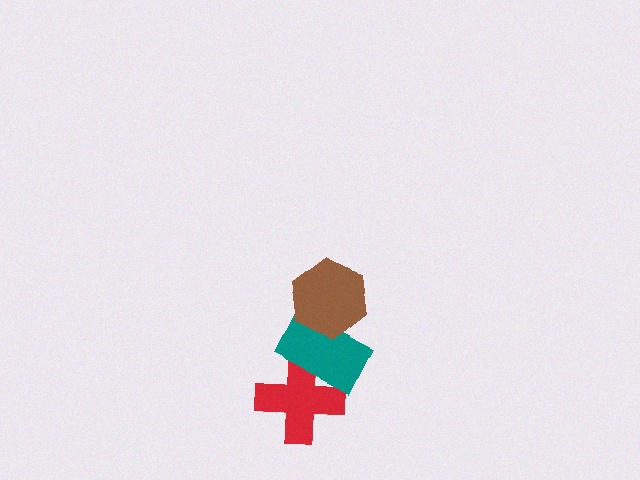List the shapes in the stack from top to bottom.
From top to bottom: the brown hexagon, the teal rectangle, the red cross.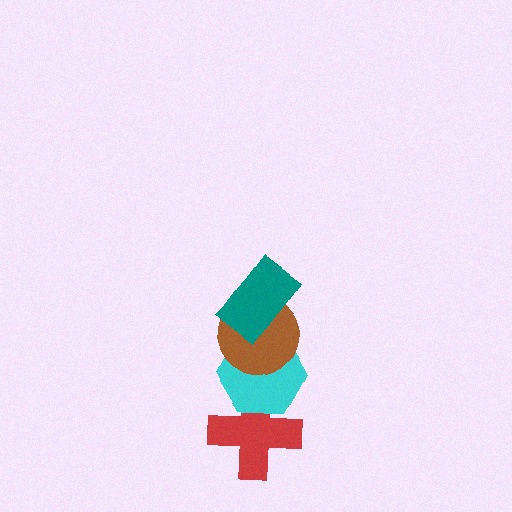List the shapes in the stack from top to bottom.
From top to bottom: the teal rectangle, the brown circle, the cyan hexagon, the red cross.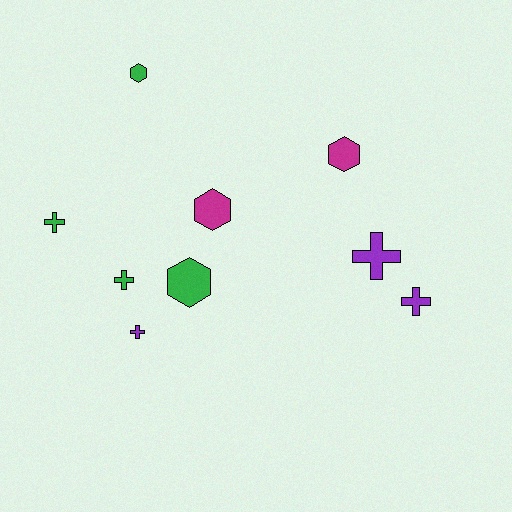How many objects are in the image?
There are 9 objects.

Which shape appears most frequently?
Cross, with 5 objects.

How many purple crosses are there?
There are 3 purple crosses.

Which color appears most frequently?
Green, with 4 objects.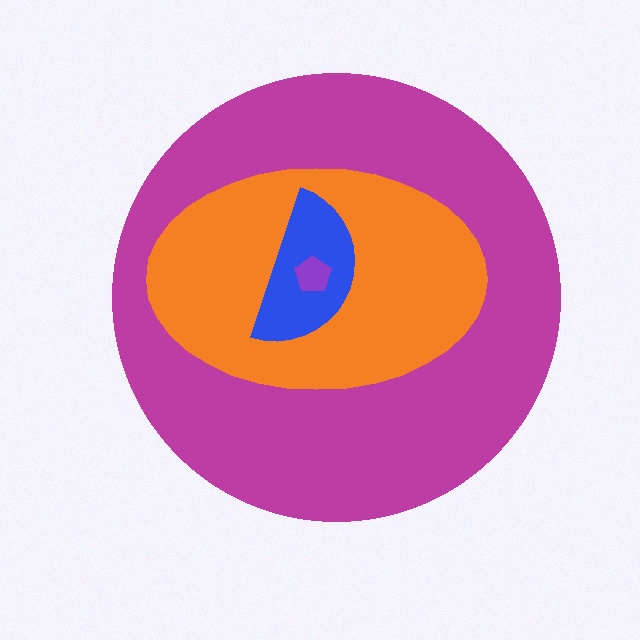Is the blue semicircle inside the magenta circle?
Yes.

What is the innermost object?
The purple pentagon.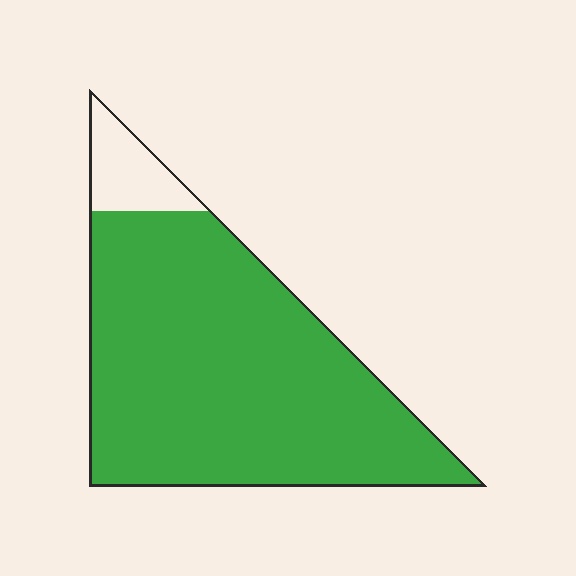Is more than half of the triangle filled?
Yes.